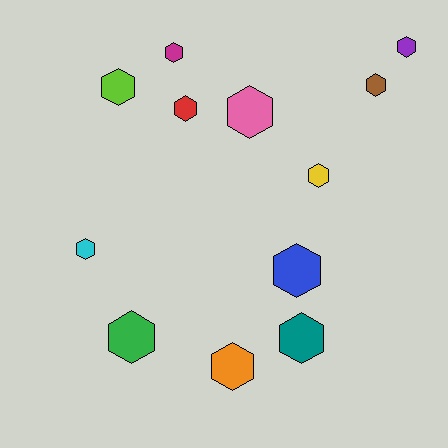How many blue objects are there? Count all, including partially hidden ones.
There is 1 blue object.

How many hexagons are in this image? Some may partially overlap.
There are 12 hexagons.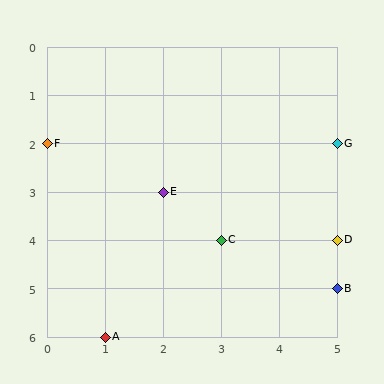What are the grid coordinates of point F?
Point F is at grid coordinates (0, 2).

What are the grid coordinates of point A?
Point A is at grid coordinates (1, 6).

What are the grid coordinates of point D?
Point D is at grid coordinates (5, 4).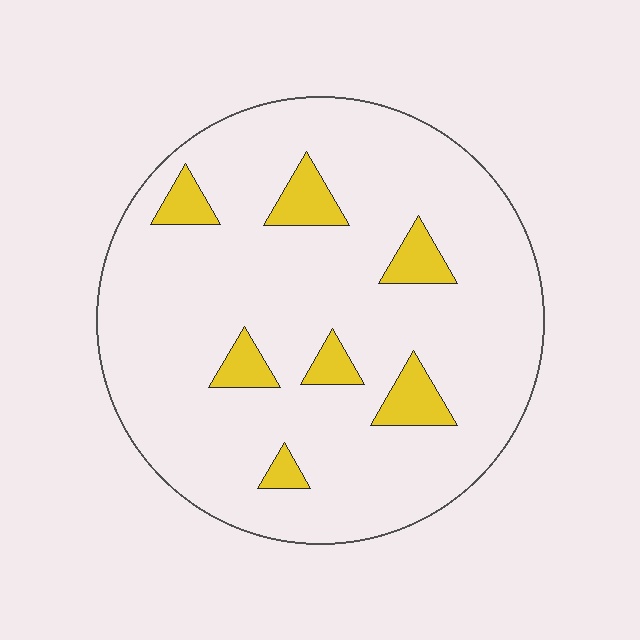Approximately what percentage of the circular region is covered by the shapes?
Approximately 10%.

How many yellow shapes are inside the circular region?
7.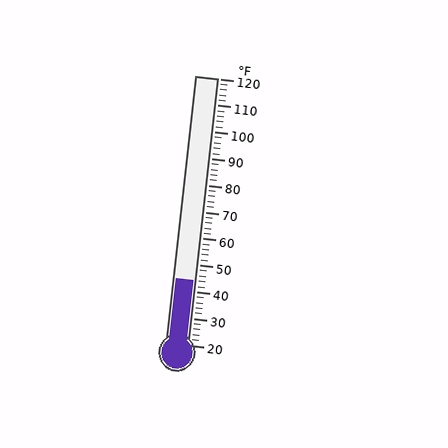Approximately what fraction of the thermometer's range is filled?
The thermometer is filled to approximately 25% of its range.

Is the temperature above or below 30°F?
The temperature is above 30°F.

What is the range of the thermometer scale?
The thermometer scale ranges from 20°F to 120°F.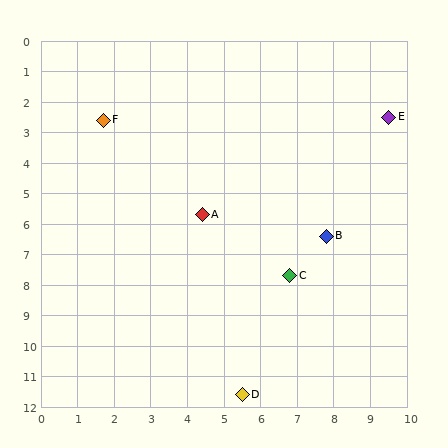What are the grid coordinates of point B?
Point B is at approximately (7.8, 6.4).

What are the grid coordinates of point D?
Point D is at approximately (5.5, 11.6).